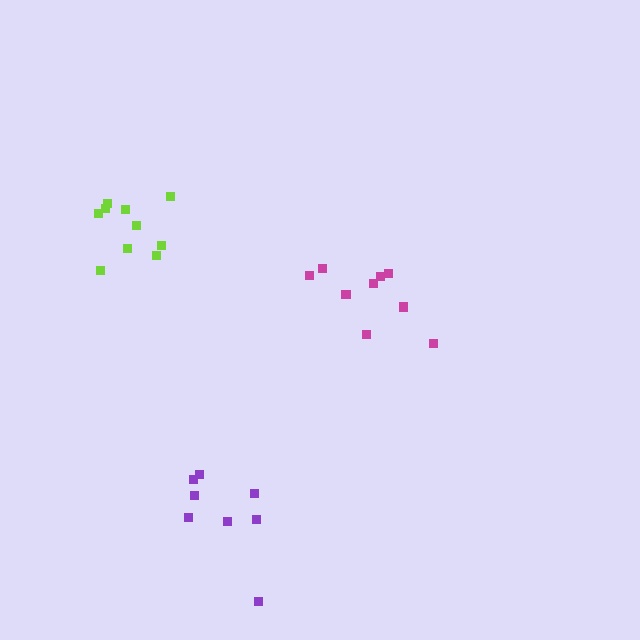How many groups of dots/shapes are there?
There are 3 groups.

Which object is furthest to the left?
The lime cluster is leftmost.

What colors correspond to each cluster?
The clusters are colored: magenta, purple, lime.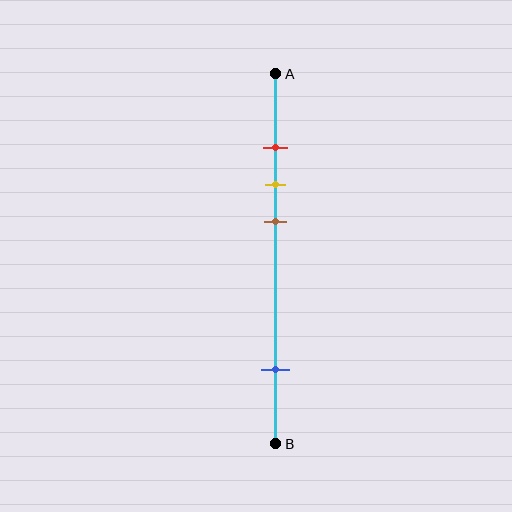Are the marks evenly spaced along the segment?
No, the marks are not evenly spaced.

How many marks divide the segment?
There are 4 marks dividing the segment.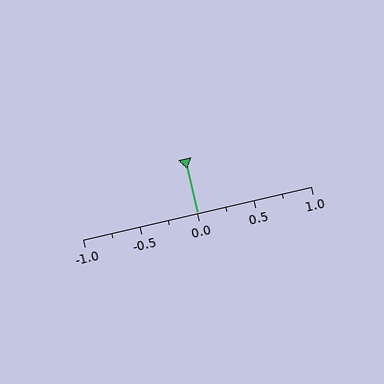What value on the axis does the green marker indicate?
The marker indicates approximately 0.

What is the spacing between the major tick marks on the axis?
The major ticks are spaced 0.5 apart.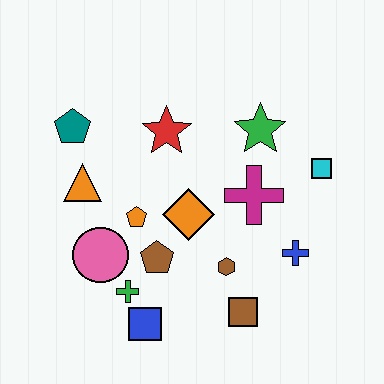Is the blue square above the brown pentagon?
No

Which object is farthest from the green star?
The blue square is farthest from the green star.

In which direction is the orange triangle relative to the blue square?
The orange triangle is above the blue square.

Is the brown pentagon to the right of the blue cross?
No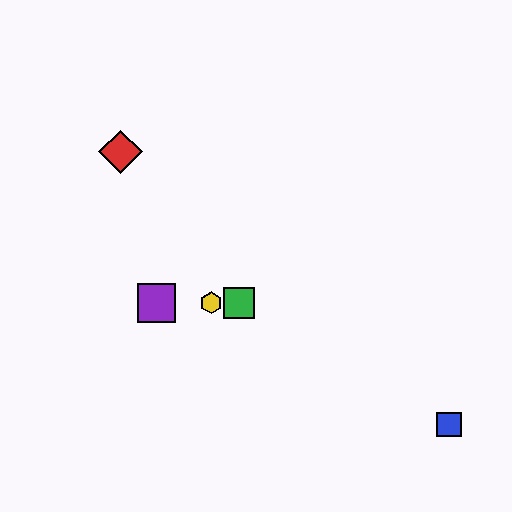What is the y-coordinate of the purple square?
The purple square is at y≈303.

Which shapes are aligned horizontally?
The green square, the yellow hexagon, the purple square are aligned horizontally.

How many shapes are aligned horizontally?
3 shapes (the green square, the yellow hexagon, the purple square) are aligned horizontally.